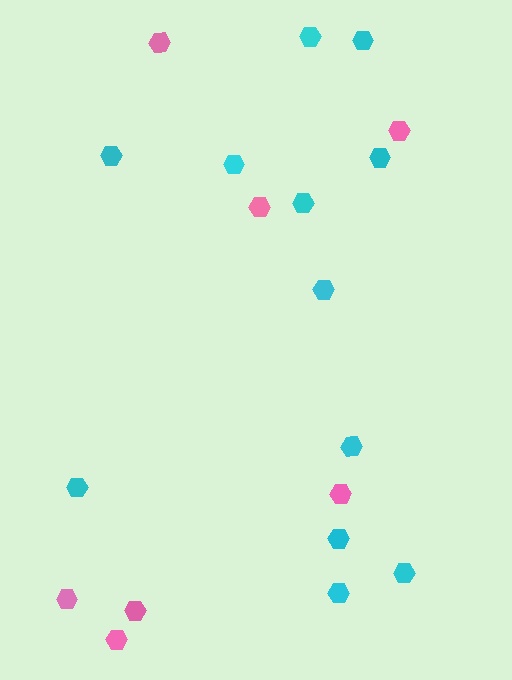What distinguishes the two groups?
There are 2 groups: one group of cyan hexagons (12) and one group of pink hexagons (7).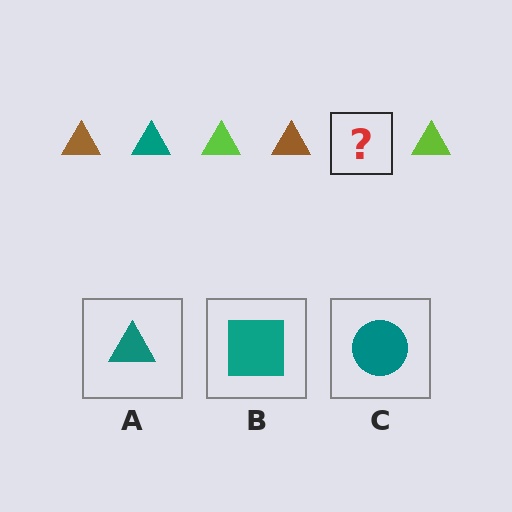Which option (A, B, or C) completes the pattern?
A.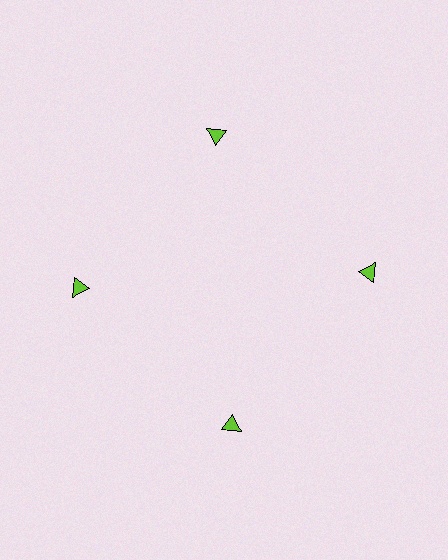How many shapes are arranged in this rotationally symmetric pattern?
There are 4 shapes, arranged in 4 groups of 1.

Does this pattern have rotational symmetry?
Yes, this pattern has 4-fold rotational symmetry. It looks the same after rotating 90 degrees around the center.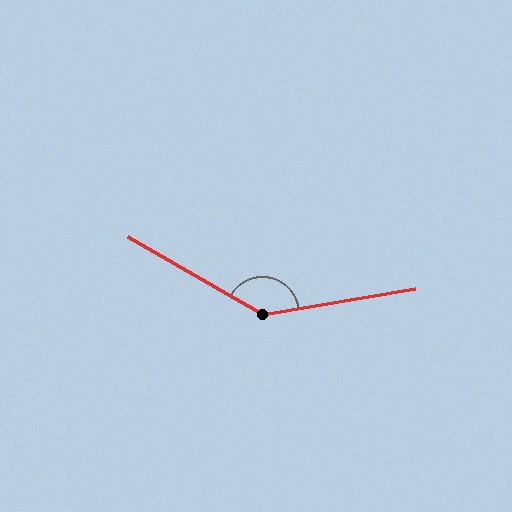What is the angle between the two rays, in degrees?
Approximately 141 degrees.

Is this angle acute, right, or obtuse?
It is obtuse.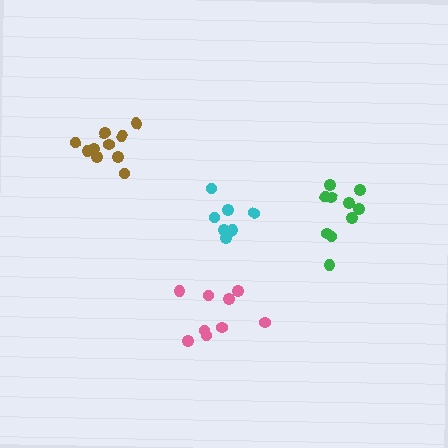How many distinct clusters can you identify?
There are 4 distinct clusters.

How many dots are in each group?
Group 1: 8 dots, Group 2: 10 dots, Group 3: 9 dots, Group 4: 10 dots (37 total).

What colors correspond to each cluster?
The clusters are colored: cyan, brown, pink, green.